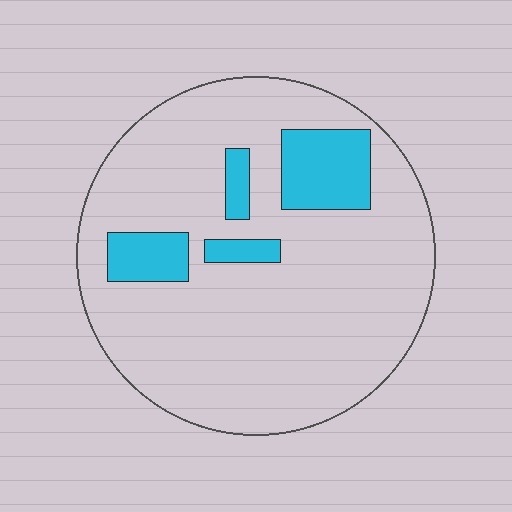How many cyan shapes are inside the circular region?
4.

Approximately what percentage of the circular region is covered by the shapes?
Approximately 15%.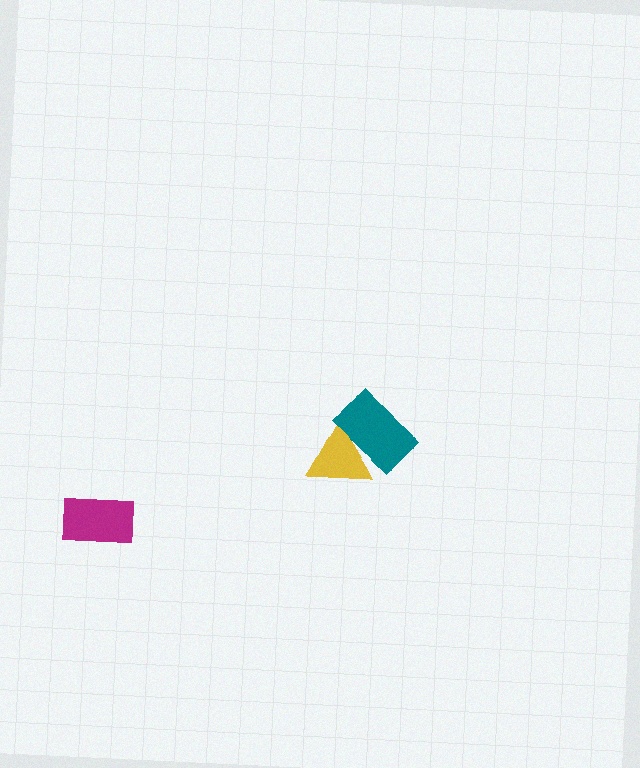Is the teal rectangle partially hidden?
No, no other shape covers it.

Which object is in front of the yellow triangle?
The teal rectangle is in front of the yellow triangle.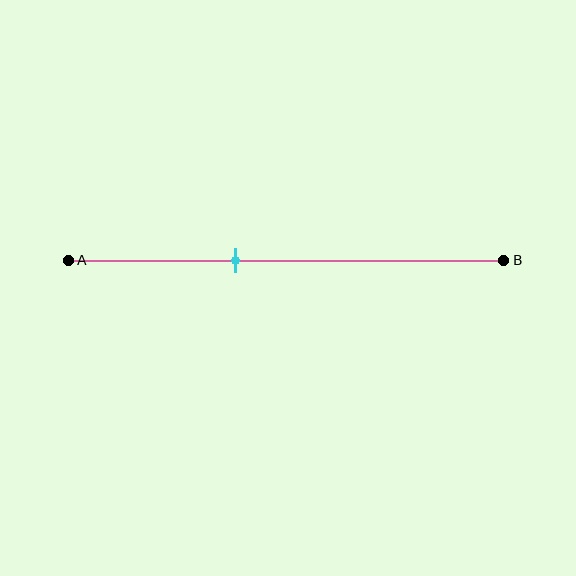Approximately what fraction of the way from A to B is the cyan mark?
The cyan mark is approximately 40% of the way from A to B.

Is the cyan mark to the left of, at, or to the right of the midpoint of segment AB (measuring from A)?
The cyan mark is to the left of the midpoint of segment AB.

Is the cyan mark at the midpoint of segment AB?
No, the mark is at about 40% from A, not at the 50% midpoint.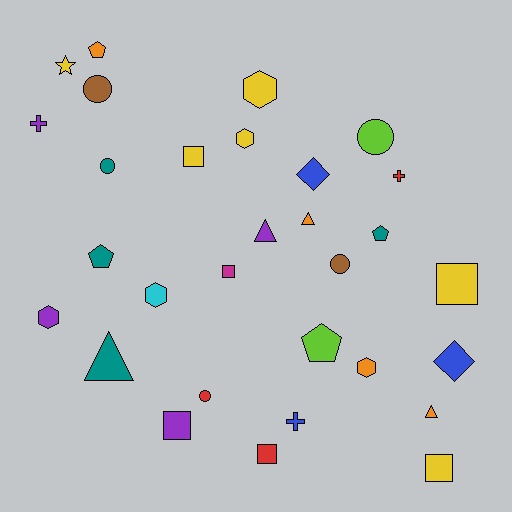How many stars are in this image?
There is 1 star.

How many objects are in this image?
There are 30 objects.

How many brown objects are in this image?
There are 2 brown objects.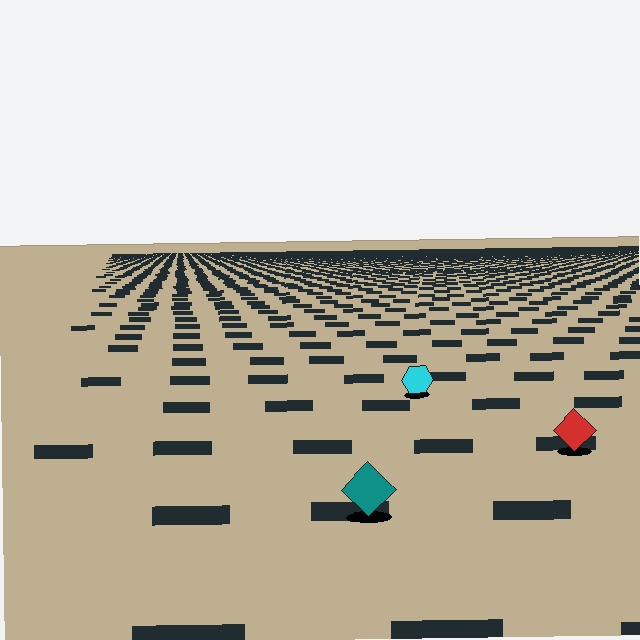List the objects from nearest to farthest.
From nearest to farthest: the teal diamond, the red diamond, the cyan hexagon.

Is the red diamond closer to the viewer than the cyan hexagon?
Yes. The red diamond is closer — you can tell from the texture gradient: the ground texture is coarser near it.